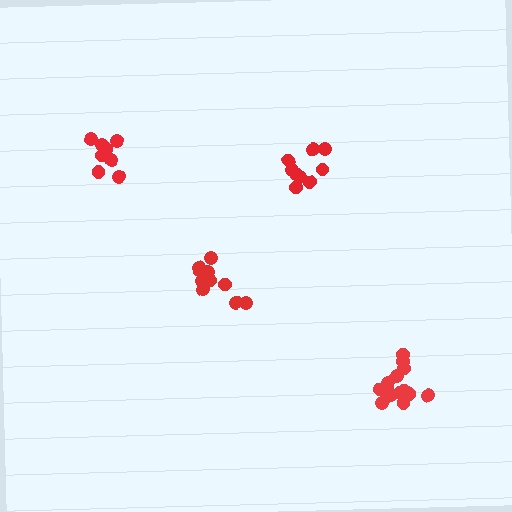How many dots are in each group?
Group 1: 9 dots, Group 2: 10 dots, Group 3: 15 dots, Group 4: 9 dots (43 total).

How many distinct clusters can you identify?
There are 4 distinct clusters.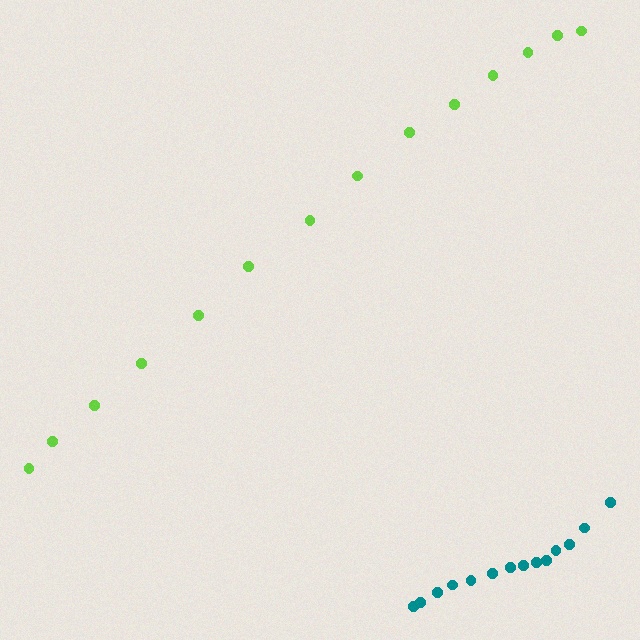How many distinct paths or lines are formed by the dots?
There are 2 distinct paths.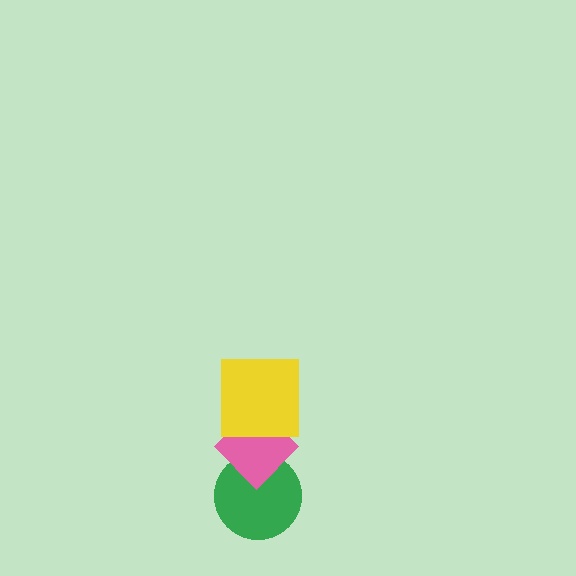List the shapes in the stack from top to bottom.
From top to bottom: the yellow square, the pink diamond, the green circle.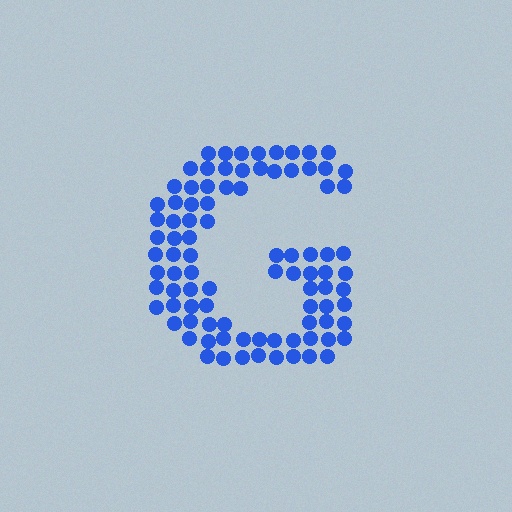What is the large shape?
The large shape is the letter G.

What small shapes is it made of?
It is made of small circles.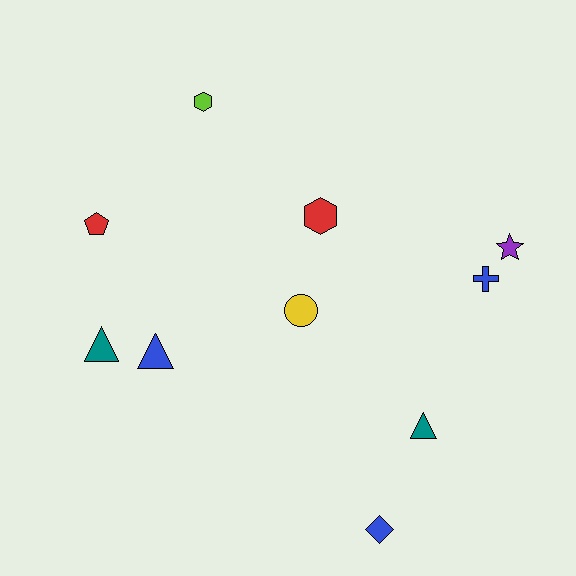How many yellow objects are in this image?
There is 1 yellow object.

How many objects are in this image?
There are 10 objects.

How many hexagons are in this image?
There are 2 hexagons.